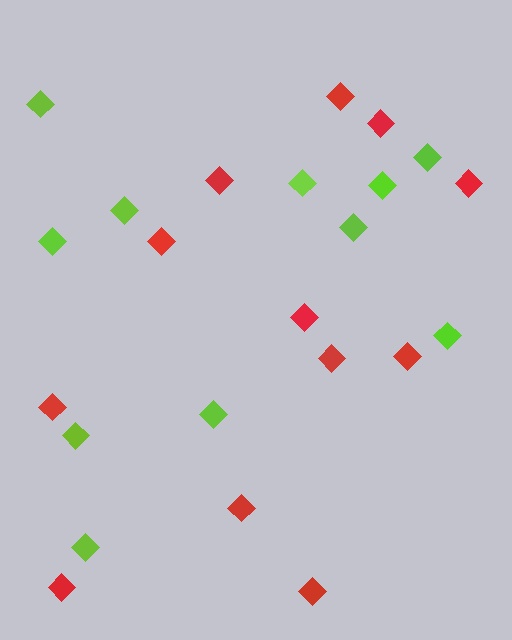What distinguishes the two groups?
There are 2 groups: one group of red diamonds (12) and one group of lime diamonds (11).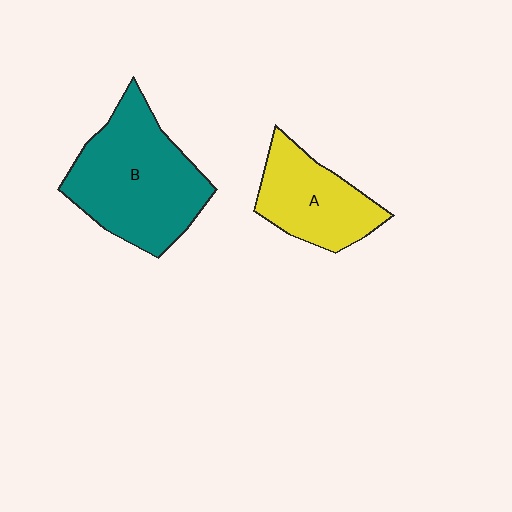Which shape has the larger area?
Shape B (teal).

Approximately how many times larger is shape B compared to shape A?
Approximately 1.6 times.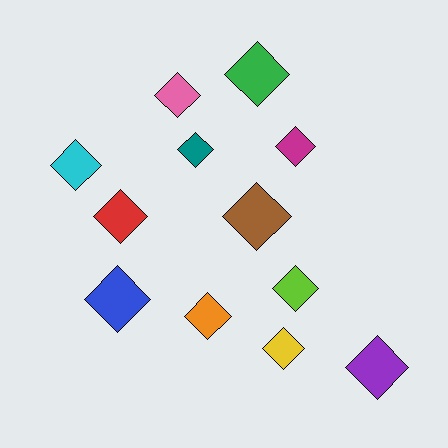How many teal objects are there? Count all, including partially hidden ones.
There is 1 teal object.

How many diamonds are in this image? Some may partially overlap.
There are 12 diamonds.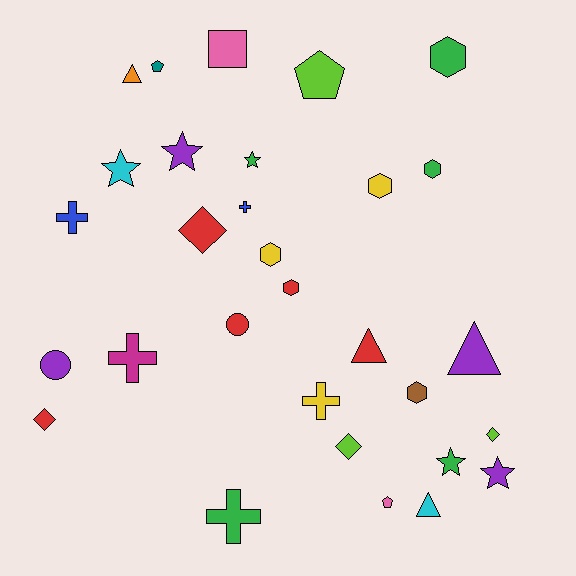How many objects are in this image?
There are 30 objects.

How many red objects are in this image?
There are 5 red objects.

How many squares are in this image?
There is 1 square.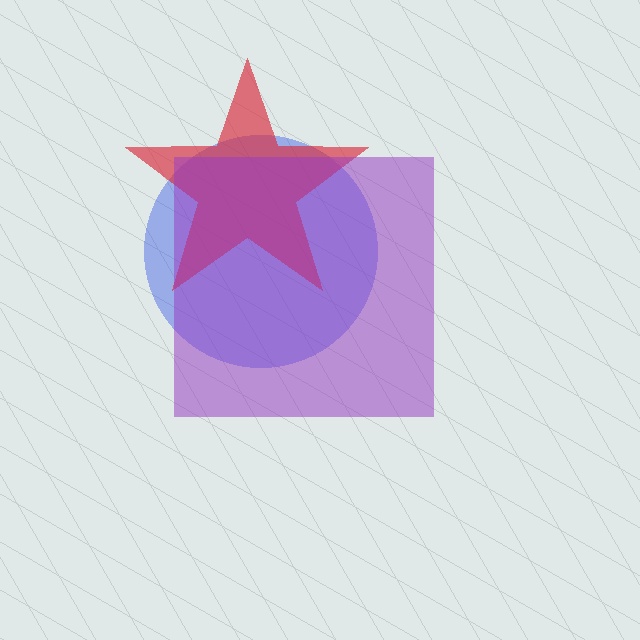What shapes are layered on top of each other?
The layered shapes are: a blue circle, a red star, a purple square.